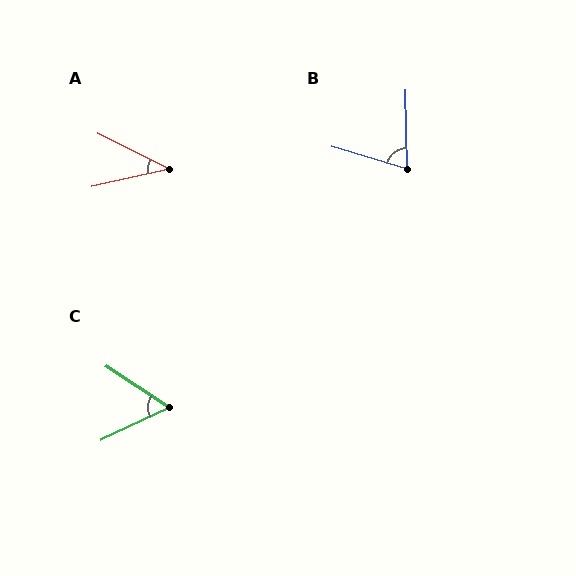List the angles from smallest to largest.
A (39°), C (59°), B (73°).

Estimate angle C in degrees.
Approximately 59 degrees.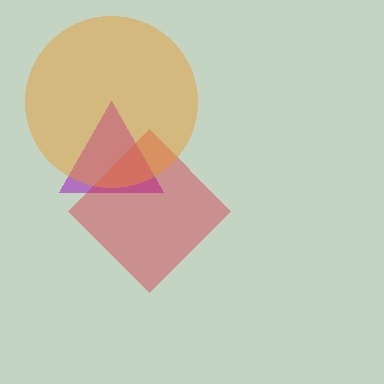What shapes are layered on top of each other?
The layered shapes are: a purple triangle, a red diamond, an orange circle.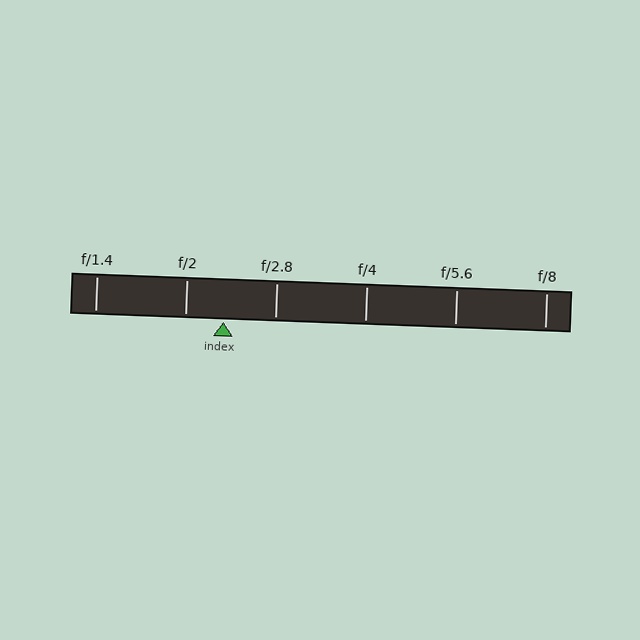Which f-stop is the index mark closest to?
The index mark is closest to f/2.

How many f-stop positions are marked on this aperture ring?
There are 6 f-stop positions marked.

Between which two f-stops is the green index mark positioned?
The index mark is between f/2 and f/2.8.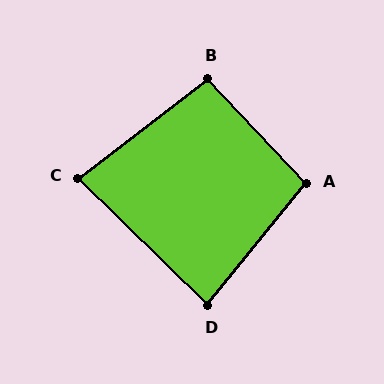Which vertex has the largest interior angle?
A, at approximately 98 degrees.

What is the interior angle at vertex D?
Approximately 85 degrees (acute).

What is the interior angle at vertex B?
Approximately 95 degrees (obtuse).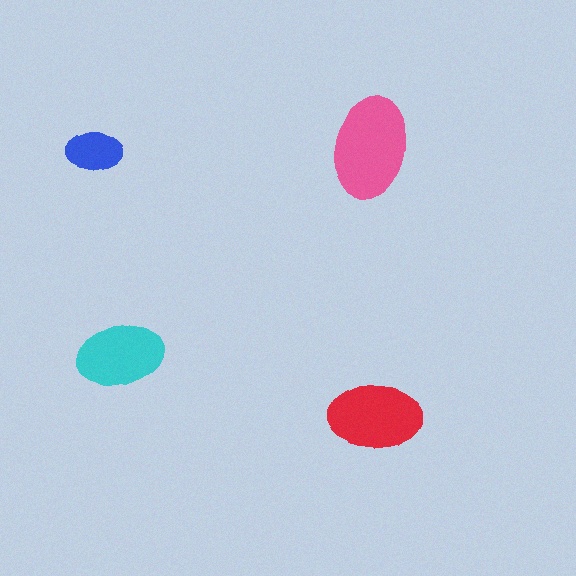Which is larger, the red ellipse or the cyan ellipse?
The red one.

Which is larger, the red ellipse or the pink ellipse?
The pink one.